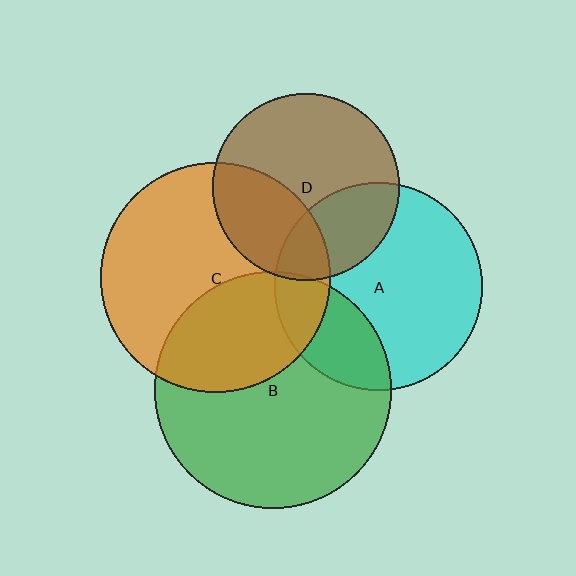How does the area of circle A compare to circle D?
Approximately 1.2 times.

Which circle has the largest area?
Circle B (green).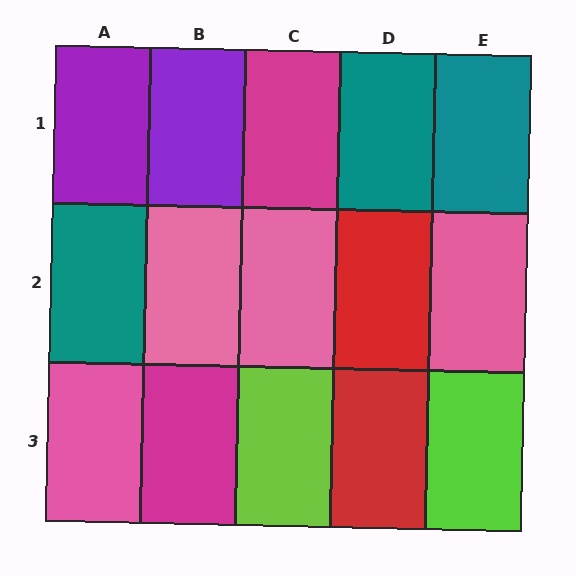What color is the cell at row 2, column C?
Pink.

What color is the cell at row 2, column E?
Pink.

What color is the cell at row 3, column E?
Lime.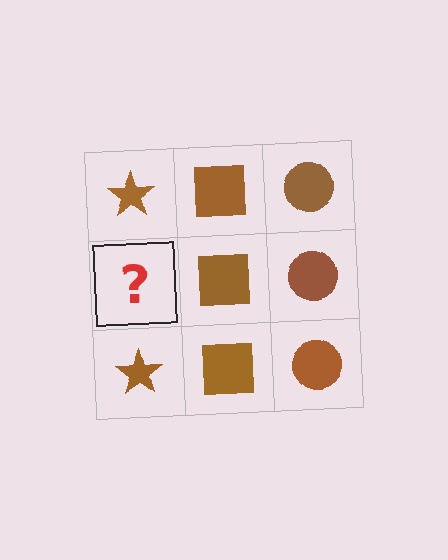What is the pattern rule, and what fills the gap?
The rule is that each column has a consistent shape. The gap should be filled with a brown star.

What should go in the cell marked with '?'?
The missing cell should contain a brown star.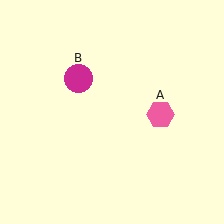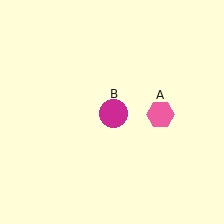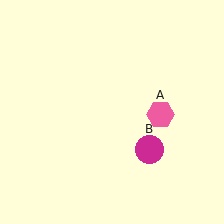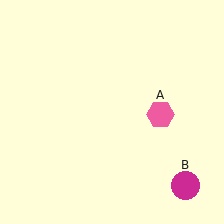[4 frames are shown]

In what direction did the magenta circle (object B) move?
The magenta circle (object B) moved down and to the right.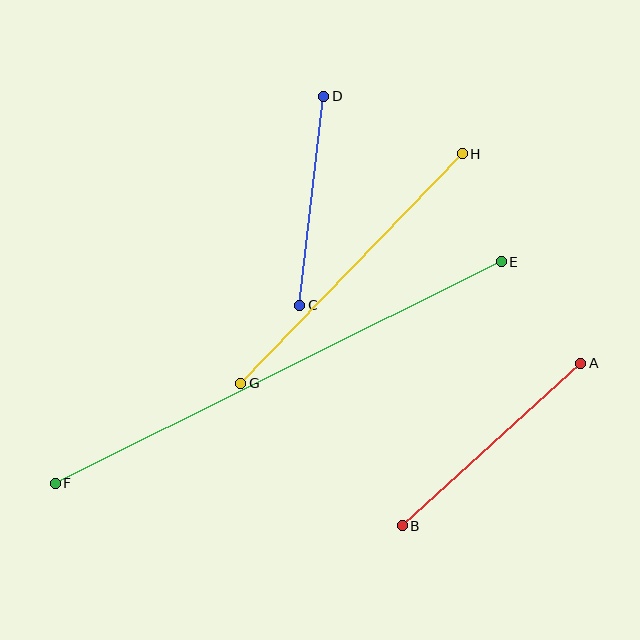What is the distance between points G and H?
The distance is approximately 319 pixels.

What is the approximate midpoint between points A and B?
The midpoint is at approximately (492, 445) pixels.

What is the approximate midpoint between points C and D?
The midpoint is at approximately (312, 201) pixels.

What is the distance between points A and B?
The distance is approximately 241 pixels.